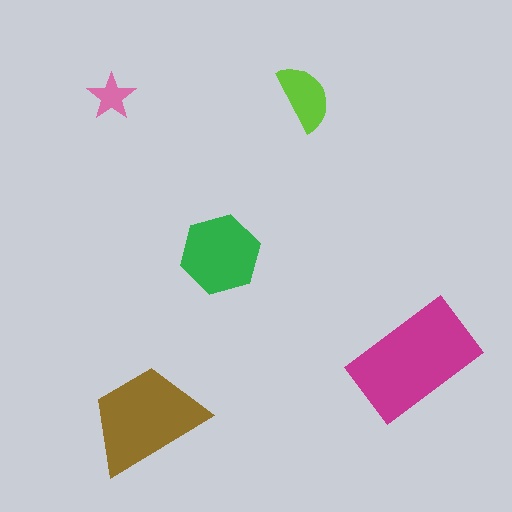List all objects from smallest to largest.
The pink star, the lime semicircle, the green hexagon, the brown trapezoid, the magenta rectangle.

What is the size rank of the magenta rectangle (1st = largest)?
1st.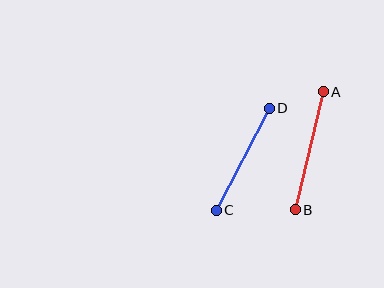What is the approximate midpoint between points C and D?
The midpoint is at approximately (243, 159) pixels.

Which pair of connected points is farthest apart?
Points A and B are farthest apart.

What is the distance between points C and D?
The distance is approximately 115 pixels.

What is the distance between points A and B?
The distance is approximately 121 pixels.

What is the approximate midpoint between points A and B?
The midpoint is at approximately (309, 151) pixels.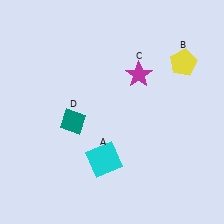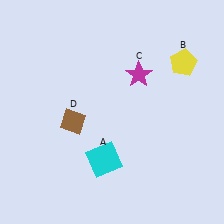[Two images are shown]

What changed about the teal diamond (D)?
In Image 1, D is teal. In Image 2, it changed to brown.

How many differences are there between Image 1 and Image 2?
There is 1 difference between the two images.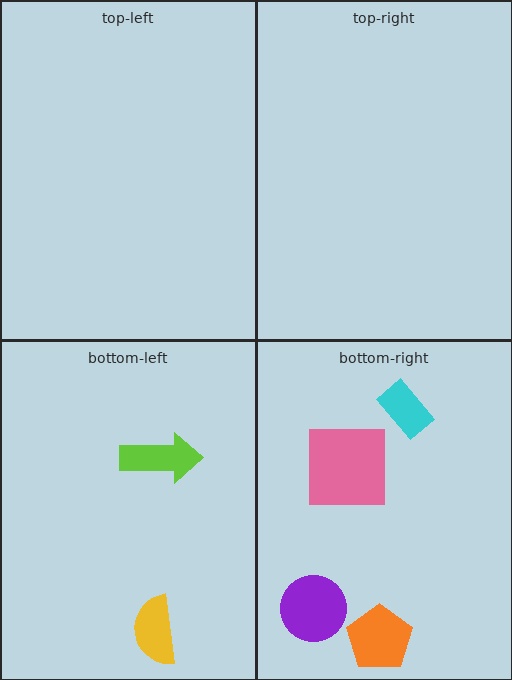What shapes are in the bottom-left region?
The lime arrow, the yellow semicircle.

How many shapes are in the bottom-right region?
4.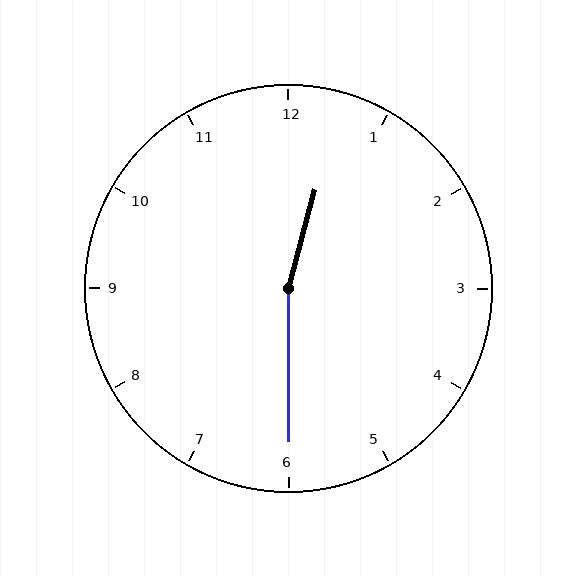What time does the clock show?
12:30.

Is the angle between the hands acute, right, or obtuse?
It is obtuse.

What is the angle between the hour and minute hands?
Approximately 165 degrees.